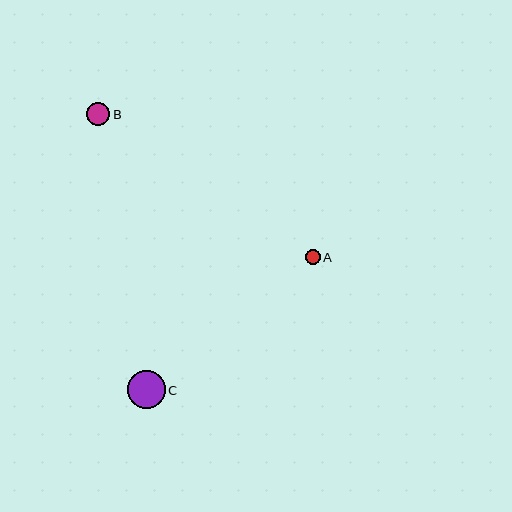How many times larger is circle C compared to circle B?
Circle C is approximately 1.7 times the size of circle B.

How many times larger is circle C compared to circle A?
Circle C is approximately 2.5 times the size of circle A.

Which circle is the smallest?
Circle A is the smallest with a size of approximately 15 pixels.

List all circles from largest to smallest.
From largest to smallest: C, B, A.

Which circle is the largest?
Circle C is the largest with a size of approximately 38 pixels.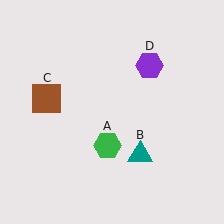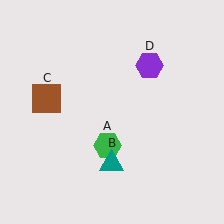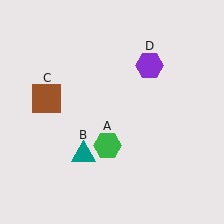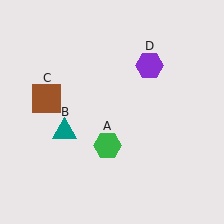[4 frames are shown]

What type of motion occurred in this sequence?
The teal triangle (object B) rotated clockwise around the center of the scene.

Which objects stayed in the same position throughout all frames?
Green hexagon (object A) and brown square (object C) and purple hexagon (object D) remained stationary.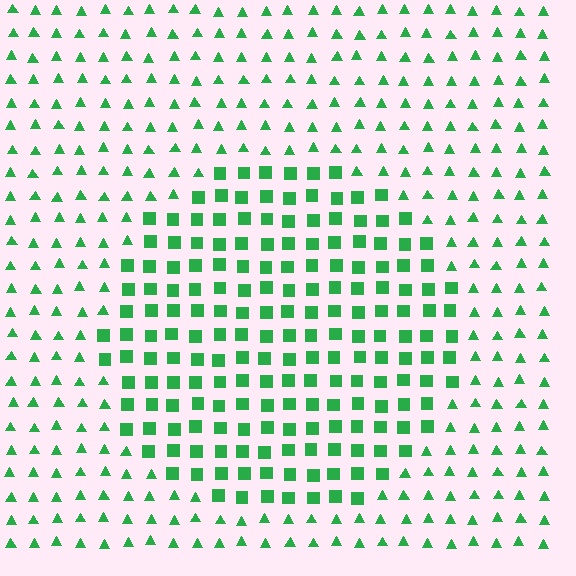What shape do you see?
I see a circle.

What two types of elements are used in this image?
The image uses squares inside the circle region and triangles outside it.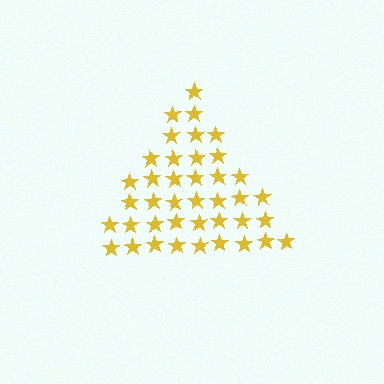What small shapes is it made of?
It is made of small stars.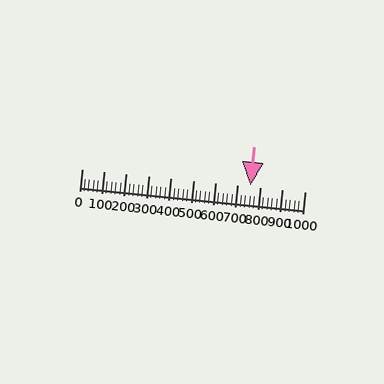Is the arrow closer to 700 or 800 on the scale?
The arrow is closer to 800.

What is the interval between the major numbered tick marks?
The major tick marks are spaced 100 units apart.